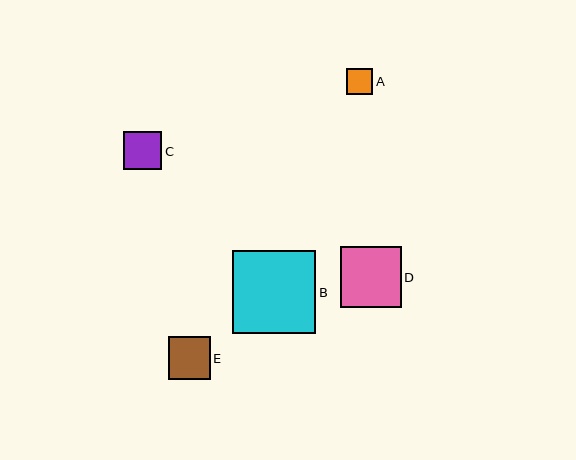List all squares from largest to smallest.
From largest to smallest: B, D, E, C, A.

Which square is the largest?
Square B is the largest with a size of approximately 83 pixels.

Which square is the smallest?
Square A is the smallest with a size of approximately 26 pixels.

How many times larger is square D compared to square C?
Square D is approximately 1.6 times the size of square C.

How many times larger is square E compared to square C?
Square E is approximately 1.1 times the size of square C.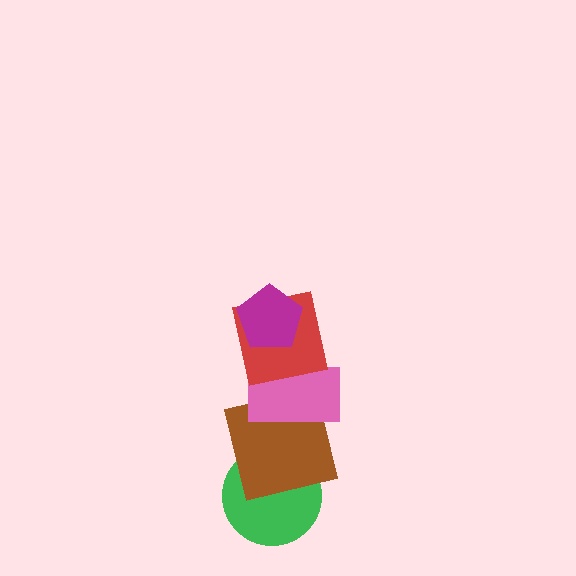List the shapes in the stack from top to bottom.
From top to bottom: the magenta pentagon, the red square, the pink rectangle, the brown square, the green circle.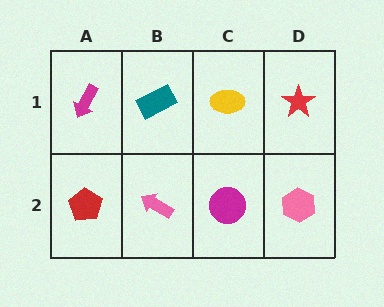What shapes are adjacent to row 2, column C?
A yellow ellipse (row 1, column C), a pink arrow (row 2, column B), a pink hexagon (row 2, column D).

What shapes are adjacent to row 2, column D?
A red star (row 1, column D), a magenta circle (row 2, column C).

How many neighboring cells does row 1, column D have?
2.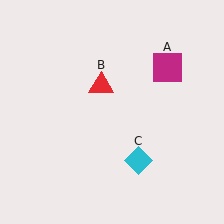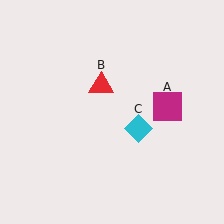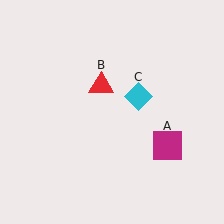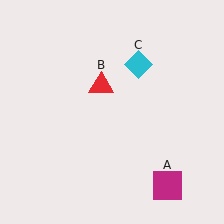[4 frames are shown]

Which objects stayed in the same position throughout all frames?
Red triangle (object B) remained stationary.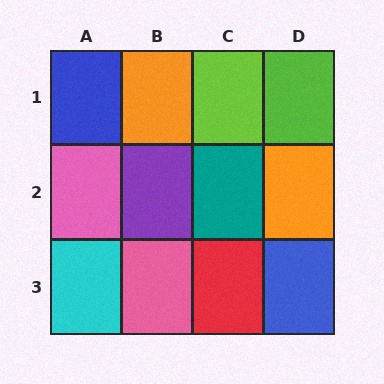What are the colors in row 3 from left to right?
Cyan, pink, red, blue.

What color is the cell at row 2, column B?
Purple.